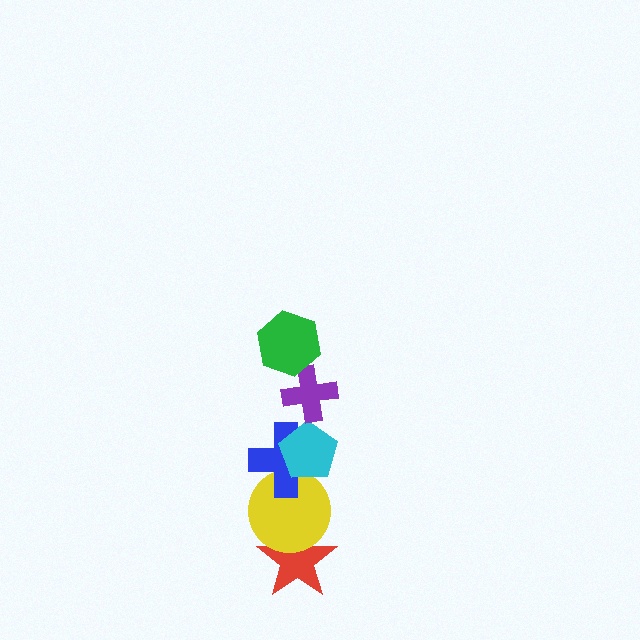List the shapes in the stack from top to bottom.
From top to bottom: the green hexagon, the purple cross, the cyan pentagon, the blue cross, the yellow circle, the red star.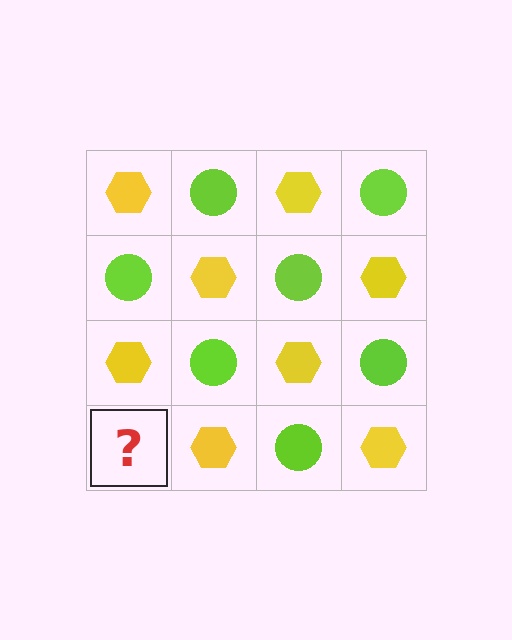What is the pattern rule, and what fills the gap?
The rule is that it alternates yellow hexagon and lime circle in a checkerboard pattern. The gap should be filled with a lime circle.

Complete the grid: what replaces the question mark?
The question mark should be replaced with a lime circle.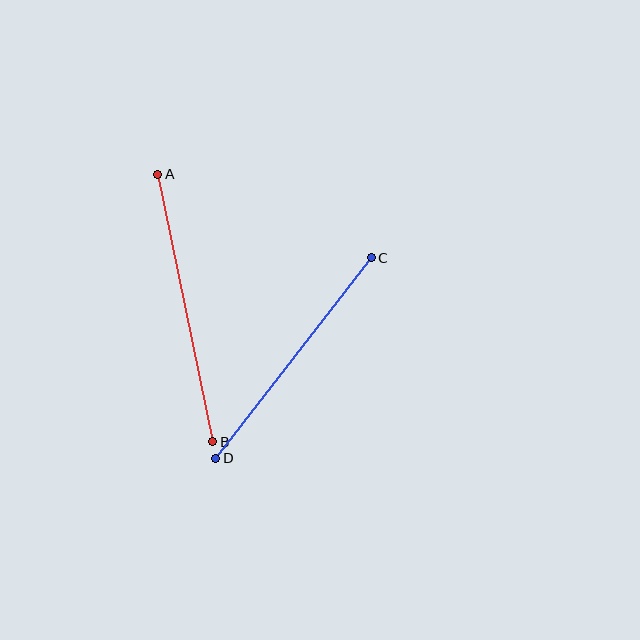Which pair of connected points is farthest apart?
Points A and B are farthest apart.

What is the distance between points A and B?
The distance is approximately 273 pixels.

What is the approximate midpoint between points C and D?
The midpoint is at approximately (294, 358) pixels.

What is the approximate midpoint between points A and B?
The midpoint is at approximately (185, 308) pixels.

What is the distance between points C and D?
The distance is approximately 254 pixels.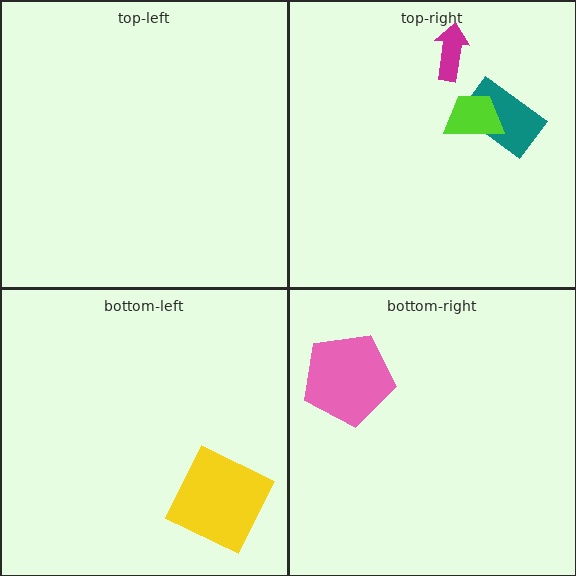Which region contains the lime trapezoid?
The top-right region.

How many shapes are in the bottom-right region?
1.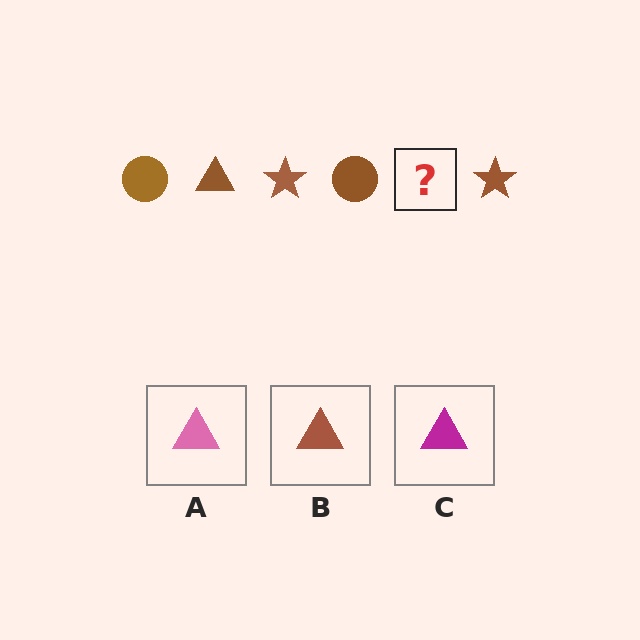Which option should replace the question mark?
Option B.